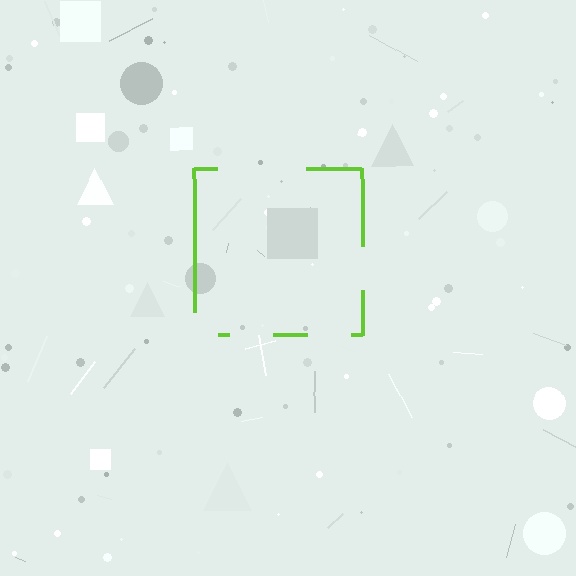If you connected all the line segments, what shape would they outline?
They would outline a square.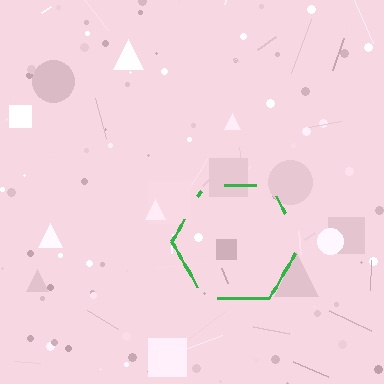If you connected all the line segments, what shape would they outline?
They would outline a hexagon.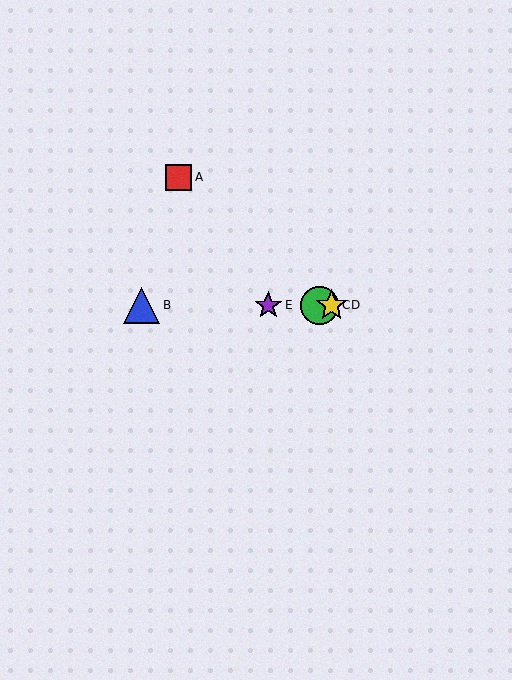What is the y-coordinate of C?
Object C is at y≈305.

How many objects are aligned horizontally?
4 objects (B, C, D, E) are aligned horizontally.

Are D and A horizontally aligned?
No, D is at y≈305 and A is at y≈177.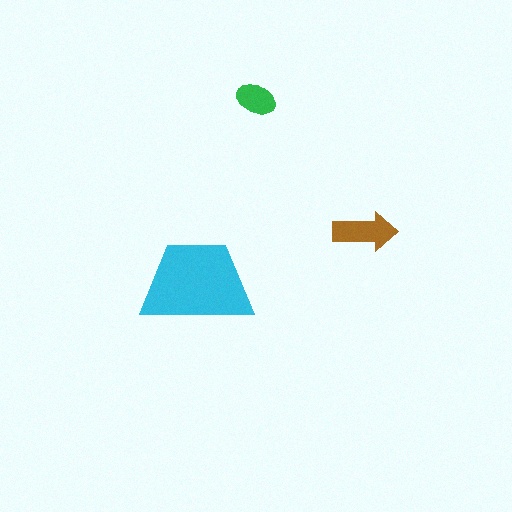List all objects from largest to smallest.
The cyan trapezoid, the brown arrow, the green ellipse.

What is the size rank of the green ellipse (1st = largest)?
3rd.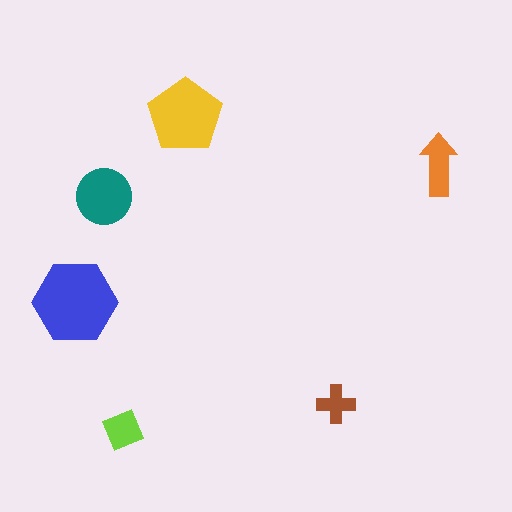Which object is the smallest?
The brown cross.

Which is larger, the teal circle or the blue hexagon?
The blue hexagon.